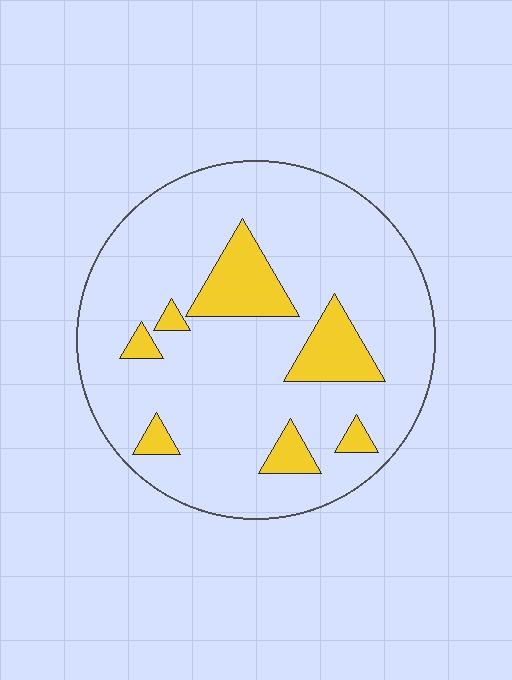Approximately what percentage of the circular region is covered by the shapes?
Approximately 15%.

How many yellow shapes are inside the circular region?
7.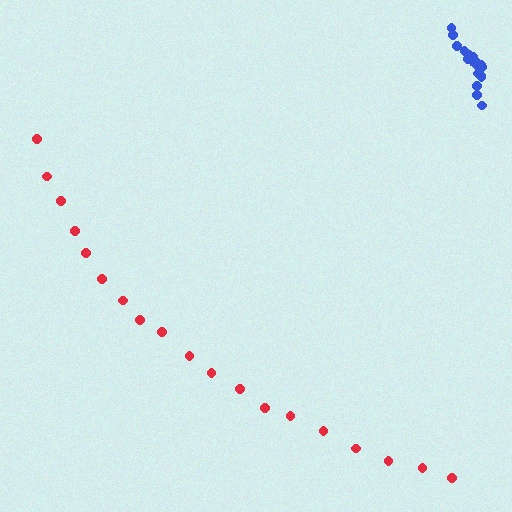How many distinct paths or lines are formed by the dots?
There are 2 distinct paths.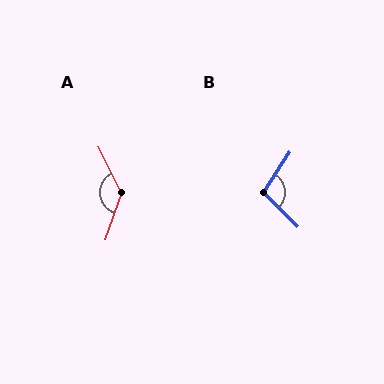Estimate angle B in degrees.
Approximately 102 degrees.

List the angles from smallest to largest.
B (102°), A (135°).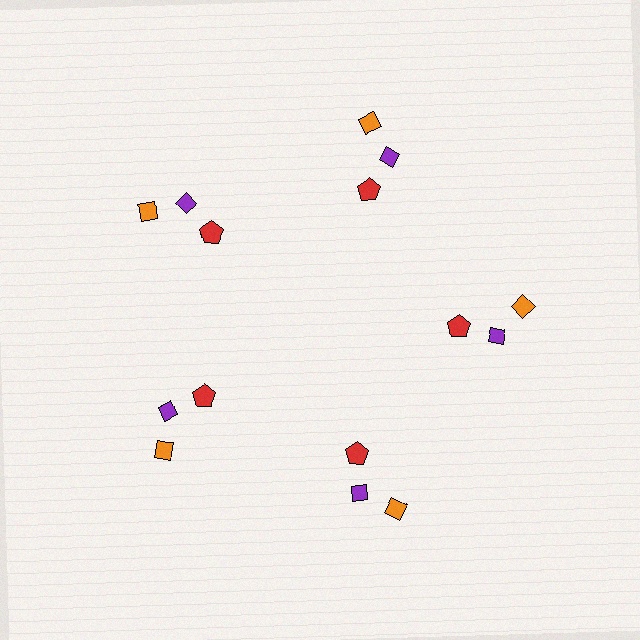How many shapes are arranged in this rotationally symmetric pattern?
There are 15 shapes, arranged in 5 groups of 3.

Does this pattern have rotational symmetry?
Yes, this pattern has 5-fold rotational symmetry. It looks the same after rotating 72 degrees around the center.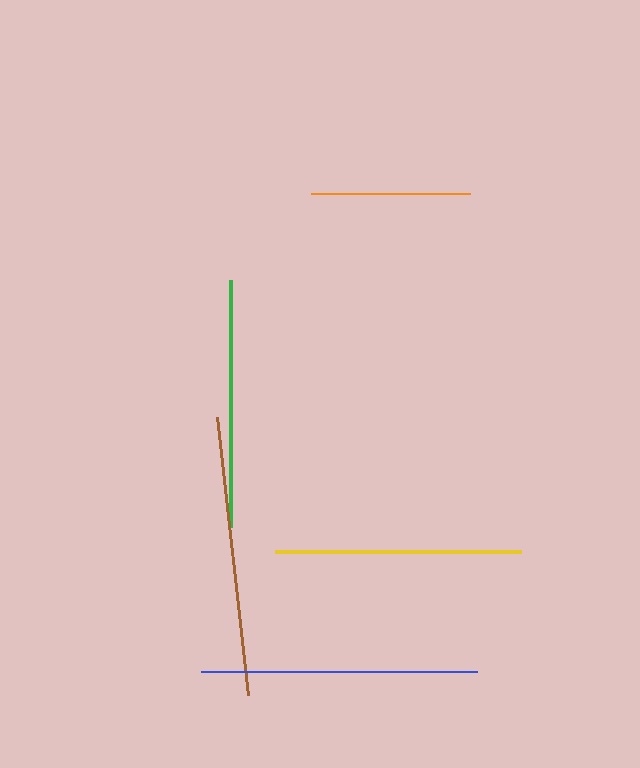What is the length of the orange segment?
The orange segment is approximately 159 pixels long.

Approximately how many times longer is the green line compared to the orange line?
The green line is approximately 1.6 times the length of the orange line.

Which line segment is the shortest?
The orange line is the shortest at approximately 159 pixels.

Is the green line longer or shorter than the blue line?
The blue line is longer than the green line.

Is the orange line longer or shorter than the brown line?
The brown line is longer than the orange line.